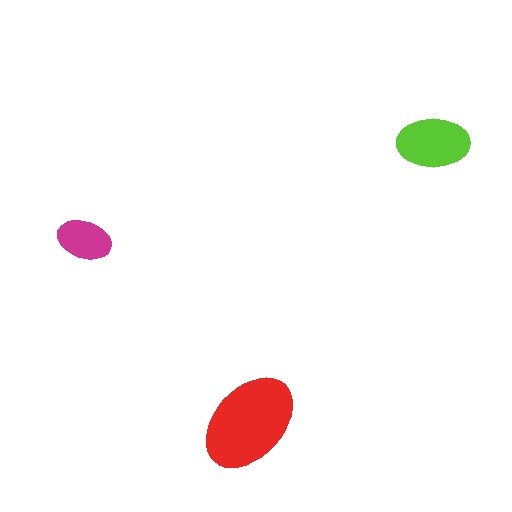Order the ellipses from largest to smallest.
the red one, the lime one, the magenta one.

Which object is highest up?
The lime ellipse is topmost.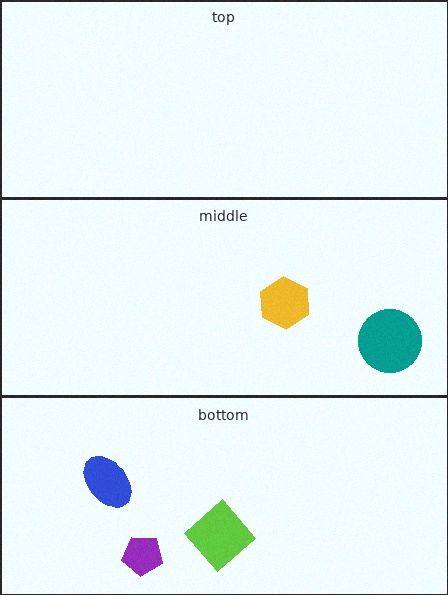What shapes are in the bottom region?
The purple pentagon, the lime diamond, the blue ellipse.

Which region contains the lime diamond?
The bottom region.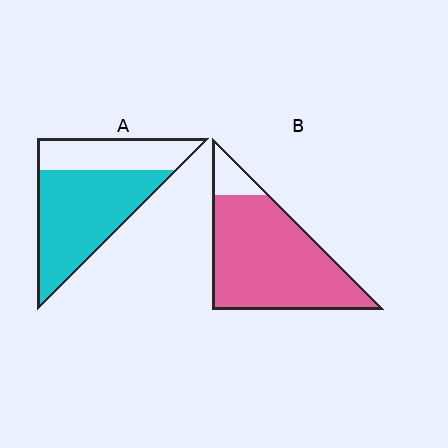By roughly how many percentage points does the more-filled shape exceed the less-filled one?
By roughly 25 percentage points (B over A).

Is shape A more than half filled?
Yes.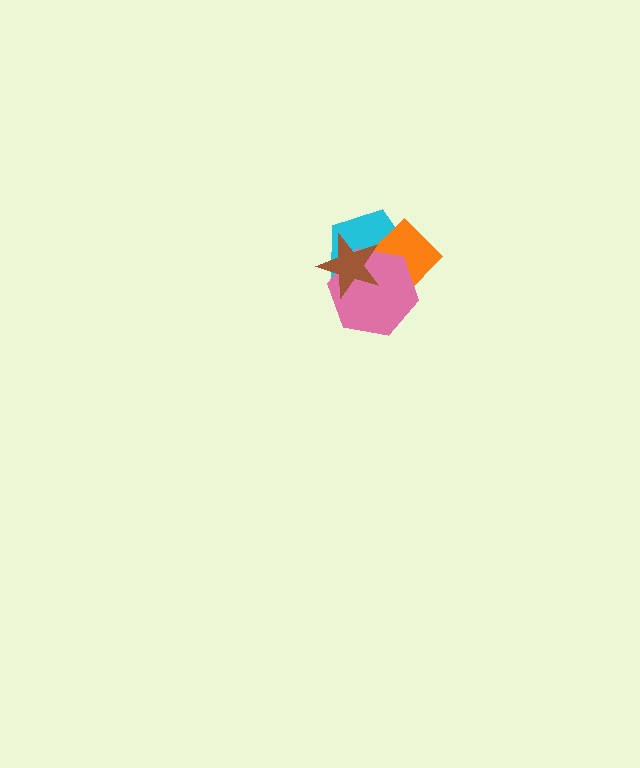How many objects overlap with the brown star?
3 objects overlap with the brown star.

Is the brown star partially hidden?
No, no other shape covers it.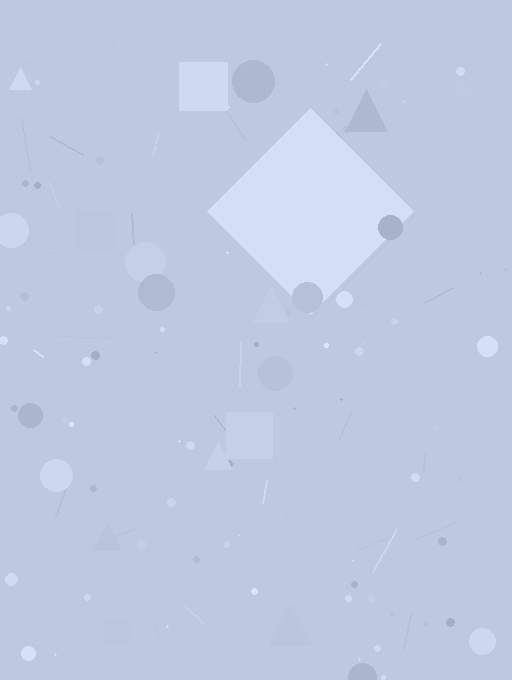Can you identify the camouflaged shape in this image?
The camouflaged shape is a diamond.